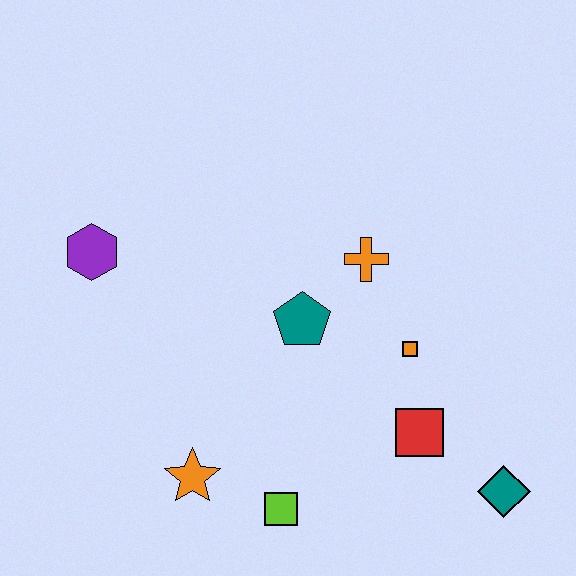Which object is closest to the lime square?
The orange star is closest to the lime square.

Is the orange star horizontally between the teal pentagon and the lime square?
No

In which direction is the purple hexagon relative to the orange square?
The purple hexagon is to the left of the orange square.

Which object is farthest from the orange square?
The purple hexagon is farthest from the orange square.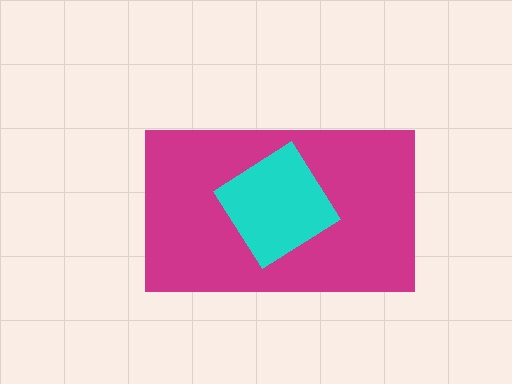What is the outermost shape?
The magenta rectangle.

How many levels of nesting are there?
2.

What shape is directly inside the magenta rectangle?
The cyan diamond.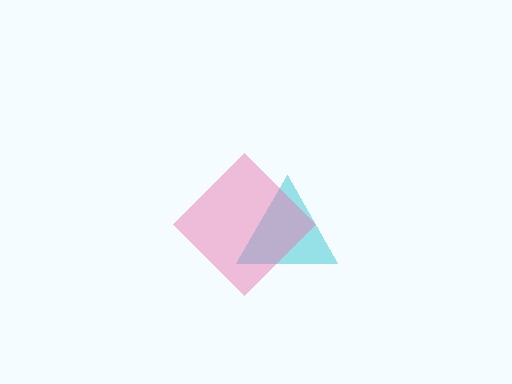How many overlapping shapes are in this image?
There are 2 overlapping shapes in the image.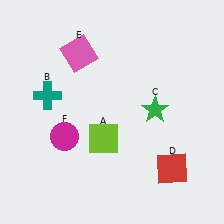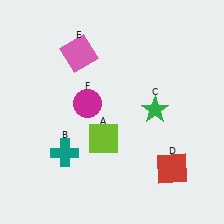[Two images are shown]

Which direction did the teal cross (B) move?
The teal cross (B) moved down.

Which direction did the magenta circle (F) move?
The magenta circle (F) moved up.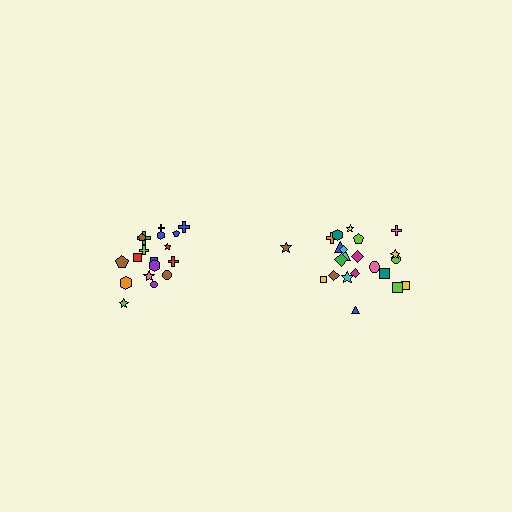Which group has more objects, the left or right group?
The right group.